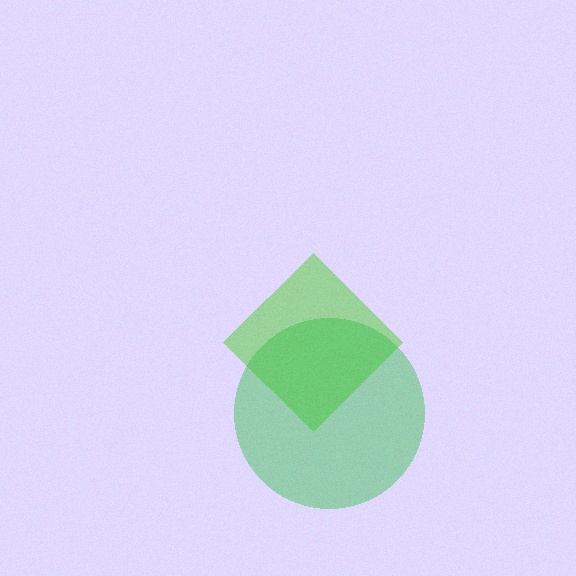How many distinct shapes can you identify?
There are 2 distinct shapes: a lime diamond, a green circle.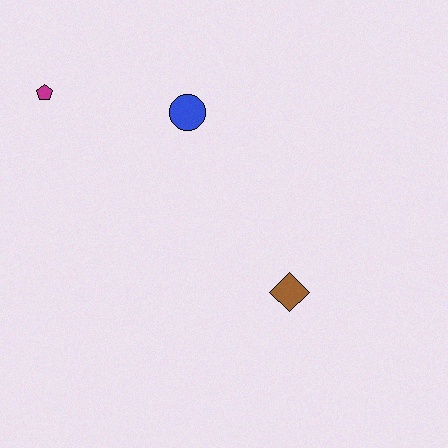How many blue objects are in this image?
There is 1 blue object.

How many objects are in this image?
There are 3 objects.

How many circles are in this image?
There is 1 circle.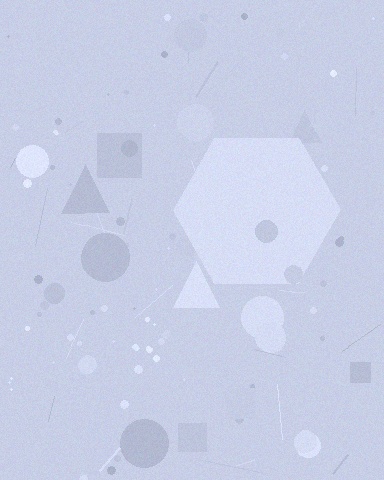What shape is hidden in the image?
A hexagon is hidden in the image.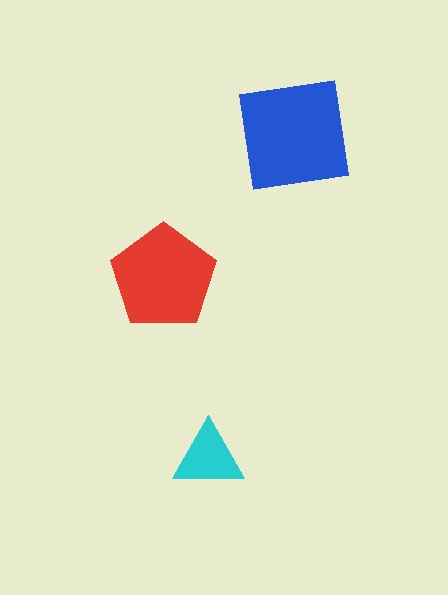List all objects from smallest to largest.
The cyan triangle, the red pentagon, the blue square.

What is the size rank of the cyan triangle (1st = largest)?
3rd.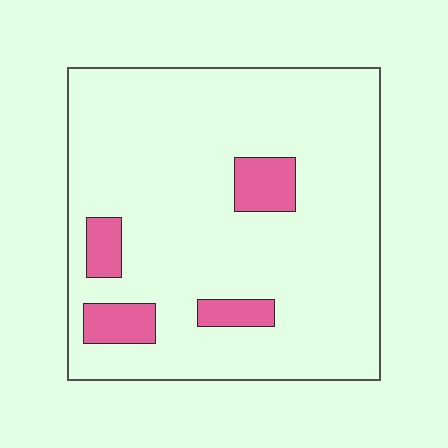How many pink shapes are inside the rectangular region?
4.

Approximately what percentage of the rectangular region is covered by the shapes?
Approximately 10%.